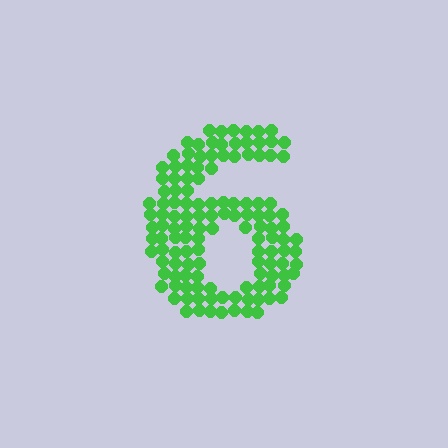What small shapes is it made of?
It is made of small circles.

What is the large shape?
The large shape is the digit 6.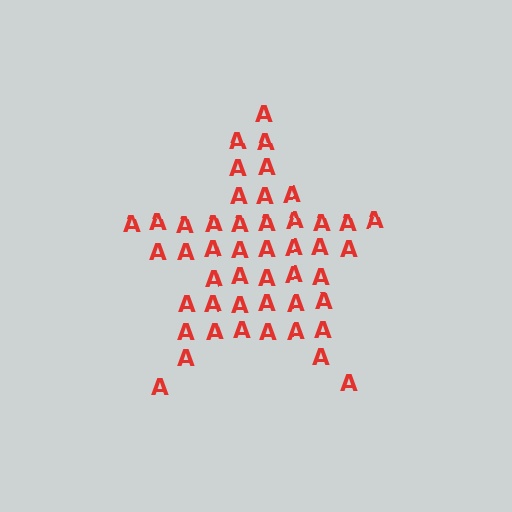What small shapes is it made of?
It is made of small letter A's.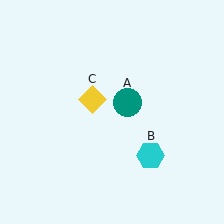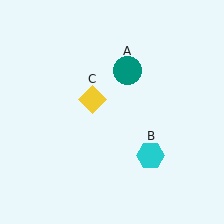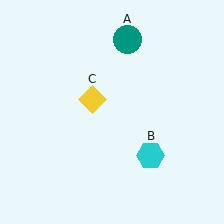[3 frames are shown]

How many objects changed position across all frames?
1 object changed position: teal circle (object A).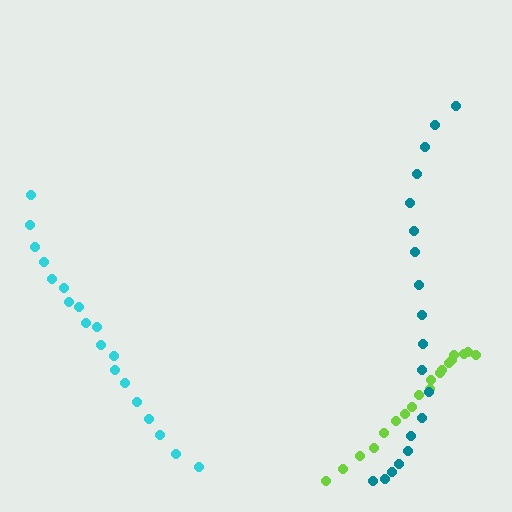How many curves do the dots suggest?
There are 3 distinct paths.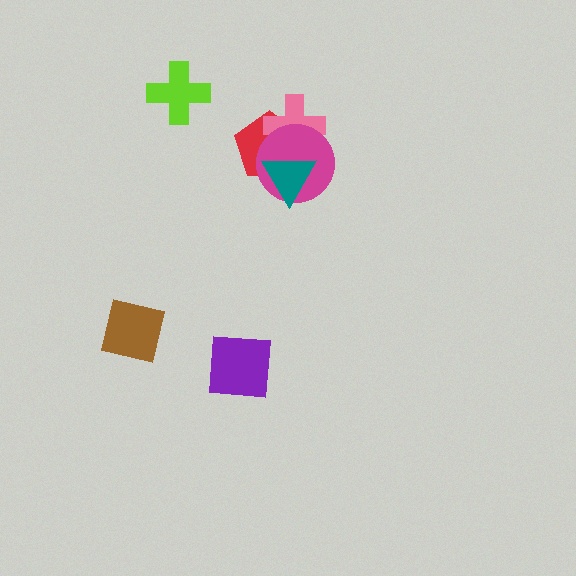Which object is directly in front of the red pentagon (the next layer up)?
The pink cross is directly in front of the red pentagon.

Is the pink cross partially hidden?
Yes, it is partially covered by another shape.